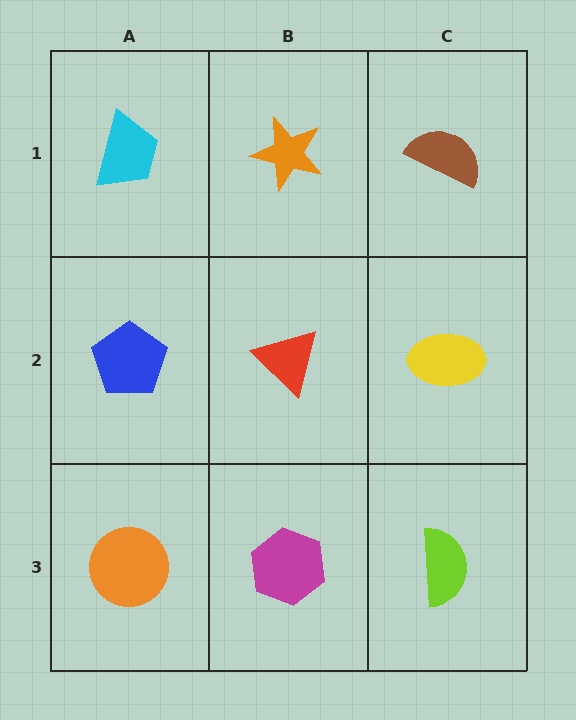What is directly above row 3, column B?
A red triangle.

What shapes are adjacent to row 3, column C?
A yellow ellipse (row 2, column C), a magenta hexagon (row 3, column B).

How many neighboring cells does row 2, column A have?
3.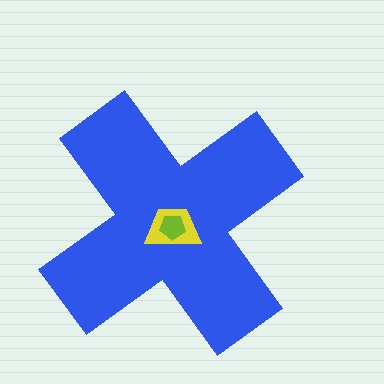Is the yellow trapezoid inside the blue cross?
Yes.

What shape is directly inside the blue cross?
The yellow trapezoid.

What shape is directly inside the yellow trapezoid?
The lime pentagon.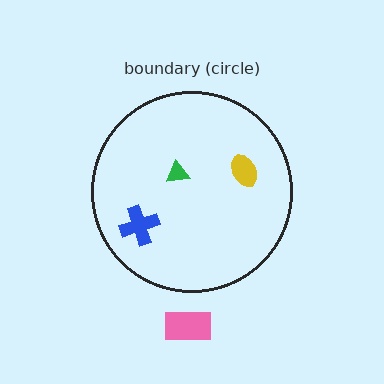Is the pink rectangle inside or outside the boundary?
Outside.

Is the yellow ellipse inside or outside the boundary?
Inside.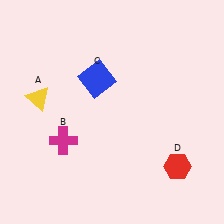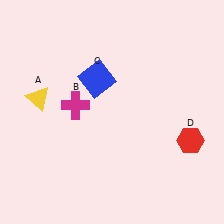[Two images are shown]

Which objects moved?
The objects that moved are: the magenta cross (B), the red hexagon (D).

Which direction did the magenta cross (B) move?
The magenta cross (B) moved up.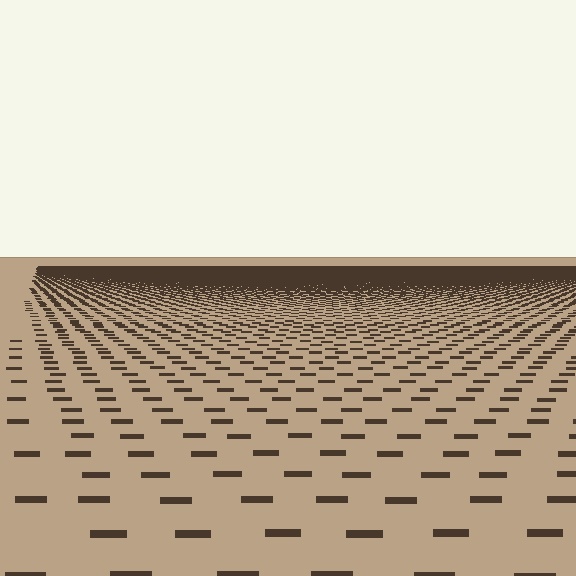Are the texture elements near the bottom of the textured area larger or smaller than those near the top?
Larger. Near the bottom, elements are closer to the viewer and appear at a bigger on-screen size.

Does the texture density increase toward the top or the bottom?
Density increases toward the top.